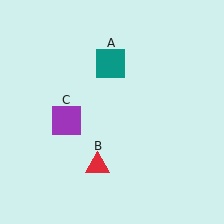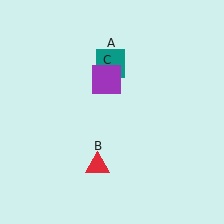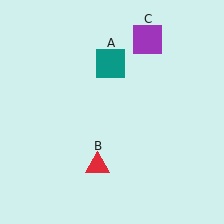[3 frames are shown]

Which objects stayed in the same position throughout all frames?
Teal square (object A) and red triangle (object B) remained stationary.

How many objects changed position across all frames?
1 object changed position: purple square (object C).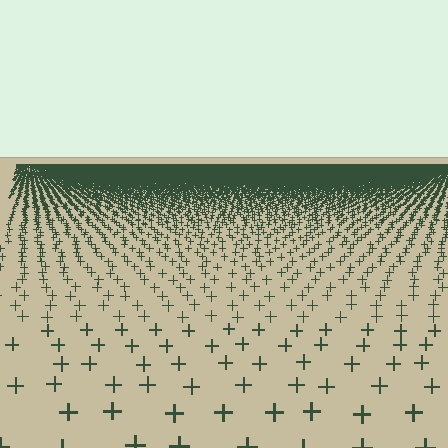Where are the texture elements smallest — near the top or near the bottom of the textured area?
Near the top.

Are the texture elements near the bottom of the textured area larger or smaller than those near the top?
Larger. Near the bottom, elements are closer to the viewer and appear at a bigger on-screen size.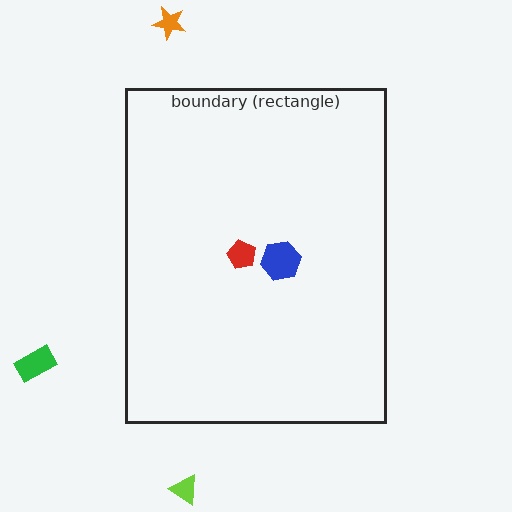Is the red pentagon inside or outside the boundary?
Inside.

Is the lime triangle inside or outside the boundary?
Outside.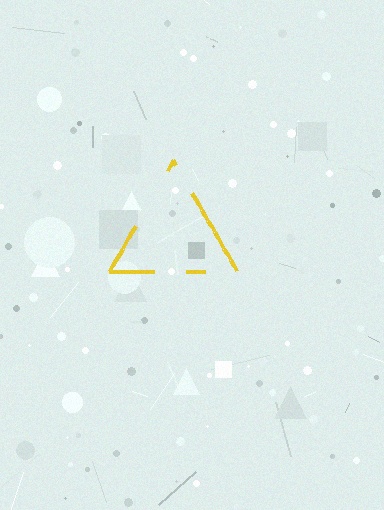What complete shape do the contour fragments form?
The contour fragments form a triangle.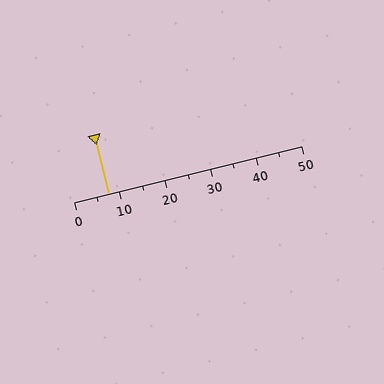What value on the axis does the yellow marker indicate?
The marker indicates approximately 7.5.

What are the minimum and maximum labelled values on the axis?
The axis runs from 0 to 50.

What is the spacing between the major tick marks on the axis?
The major ticks are spaced 10 apart.